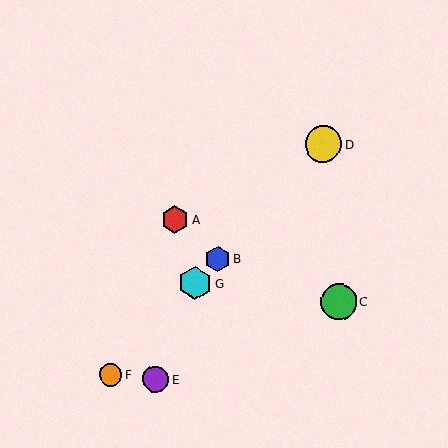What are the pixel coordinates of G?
Object G is at (195, 283).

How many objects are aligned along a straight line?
4 objects (B, D, F, G) are aligned along a straight line.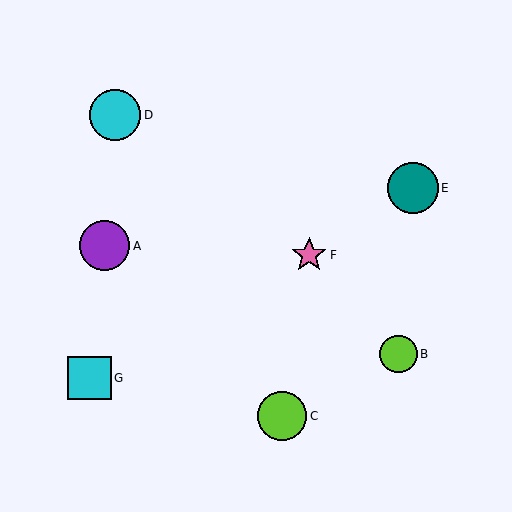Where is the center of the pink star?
The center of the pink star is at (309, 255).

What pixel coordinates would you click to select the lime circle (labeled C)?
Click at (282, 416) to select the lime circle C.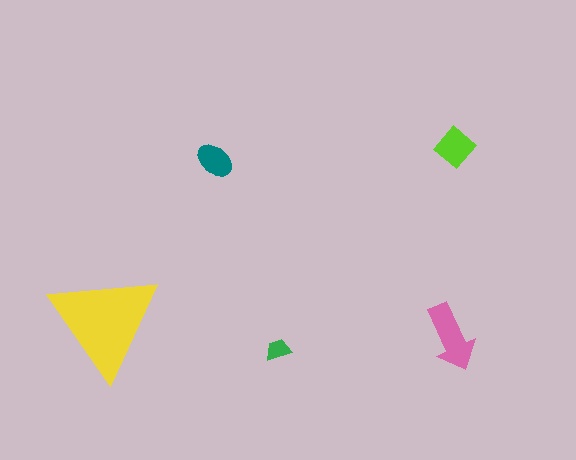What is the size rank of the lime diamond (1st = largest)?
3rd.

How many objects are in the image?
There are 5 objects in the image.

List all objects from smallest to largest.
The green trapezoid, the teal ellipse, the lime diamond, the pink arrow, the yellow triangle.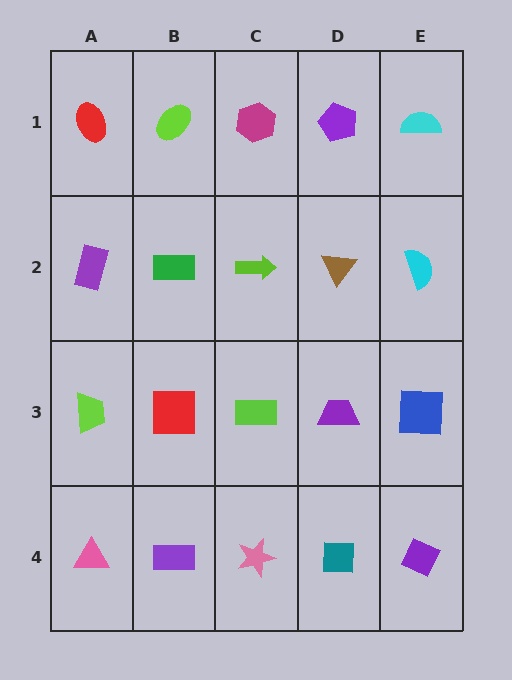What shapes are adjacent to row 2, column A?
A red ellipse (row 1, column A), a lime trapezoid (row 3, column A), a green rectangle (row 2, column B).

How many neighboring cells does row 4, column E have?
2.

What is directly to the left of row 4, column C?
A purple rectangle.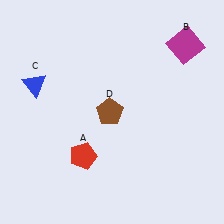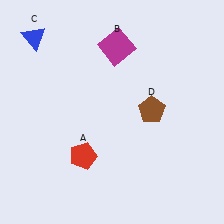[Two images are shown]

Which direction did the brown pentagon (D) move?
The brown pentagon (D) moved right.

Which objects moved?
The objects that moved are: the magenta square (B), the blue triangle (C), the brown pentagon (D).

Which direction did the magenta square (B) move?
The magenta square (B) moved left.